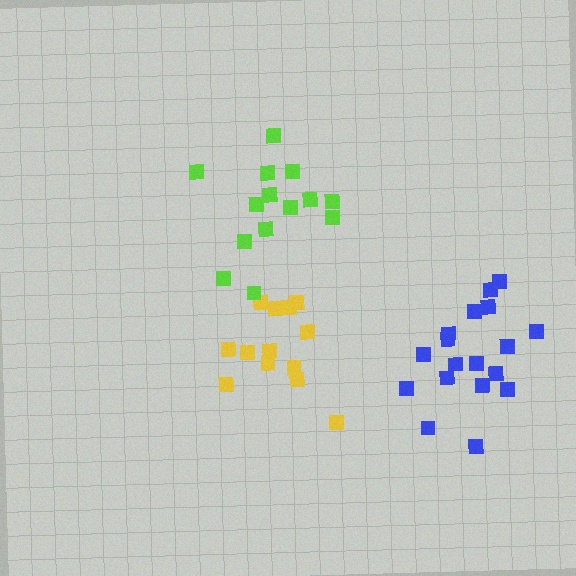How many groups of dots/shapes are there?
There are 3 groups.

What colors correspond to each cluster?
The clusters are colored: blue, yellow, lime.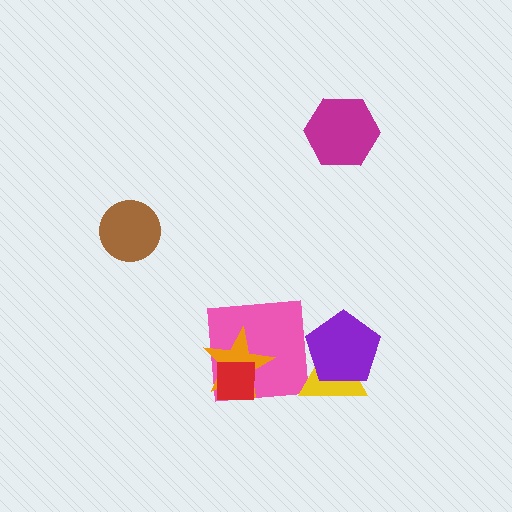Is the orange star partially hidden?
Yes, it is partially covered by another shape.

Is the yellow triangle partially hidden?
Yes, it is partially covered by another shape.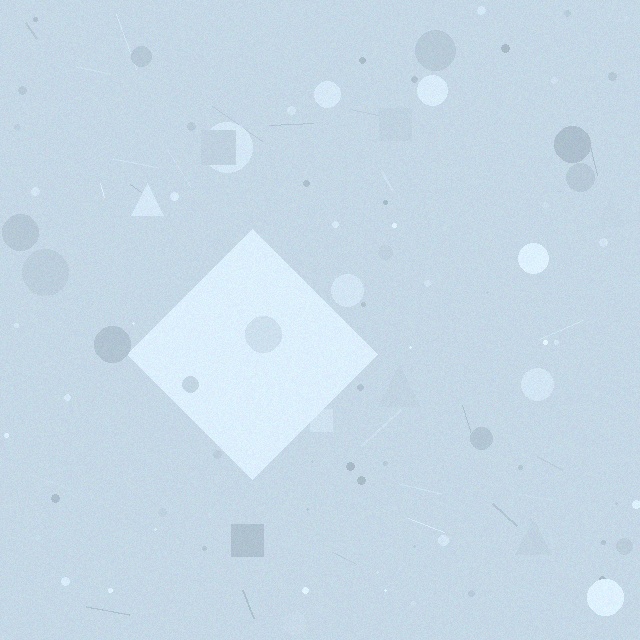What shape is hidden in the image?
A diamond is hidden in the image.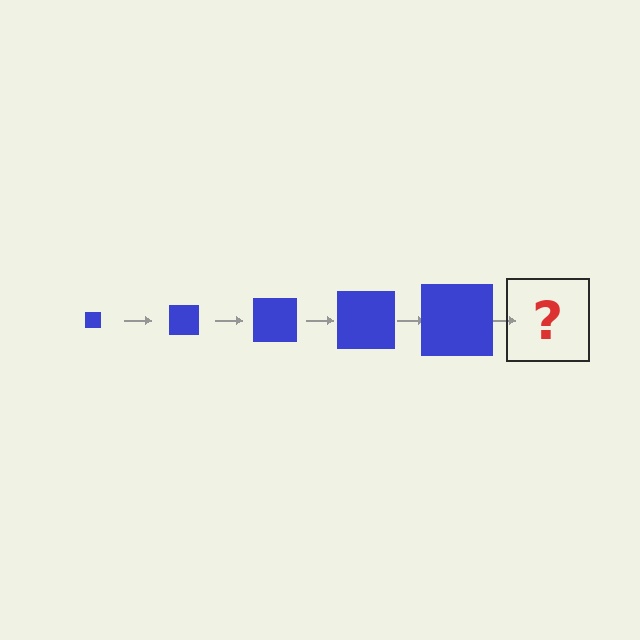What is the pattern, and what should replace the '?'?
The pattern is that the square gets progressively larger each step. The '?' should be a blue square, larger than the previous one.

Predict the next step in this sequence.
The next step is a blue square, larger than the previous one.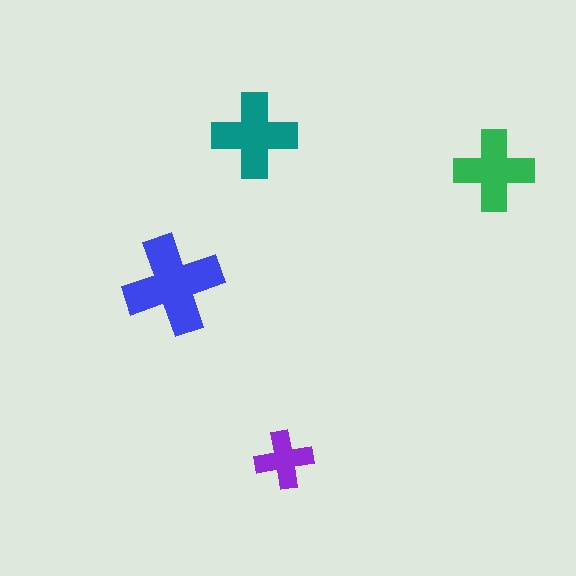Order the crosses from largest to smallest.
the blue one, the teal one, the green one, the purple one.